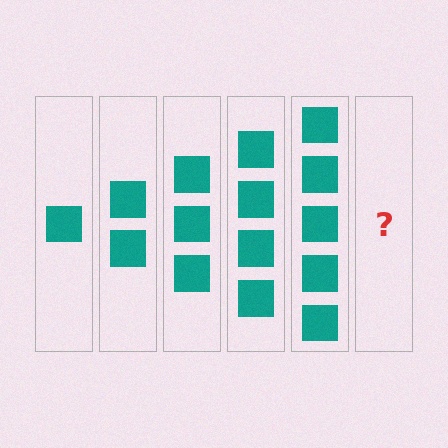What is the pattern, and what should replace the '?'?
The pattern is that each step adds one more square. The '?' should be 6 squares.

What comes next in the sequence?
The next element should be 6 squares.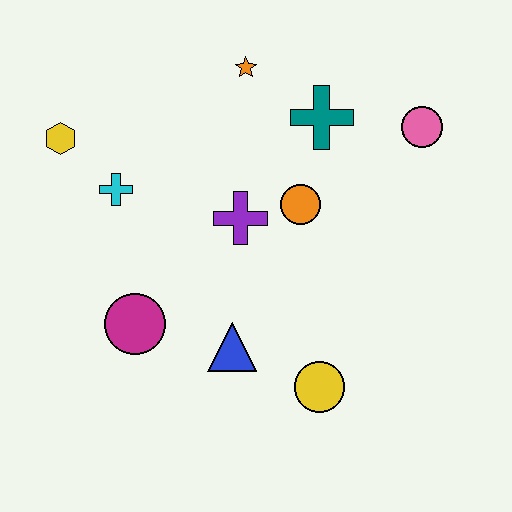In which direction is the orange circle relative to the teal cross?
The orange circle is below the teal cross.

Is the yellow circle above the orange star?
No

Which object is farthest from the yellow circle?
The yellow hexagon is farthest from the yellow circle.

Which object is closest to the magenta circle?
The blue triangle is closest to the magenta circle.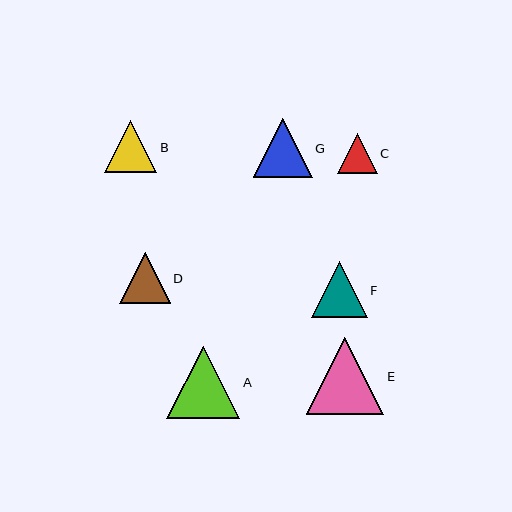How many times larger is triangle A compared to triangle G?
Triangle A is approximately 1.2 times the size of triangle G.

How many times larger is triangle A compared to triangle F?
Triangle A is approximately 1.3 times the size of triangle F.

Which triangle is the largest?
Triangle E is the largest with a size of approximately 77 pixels.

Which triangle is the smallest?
Triangle C is the smallest with a size of approximately 40 pixels.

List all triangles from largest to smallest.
From largest to smallest: E, A, G, F, B, D, C.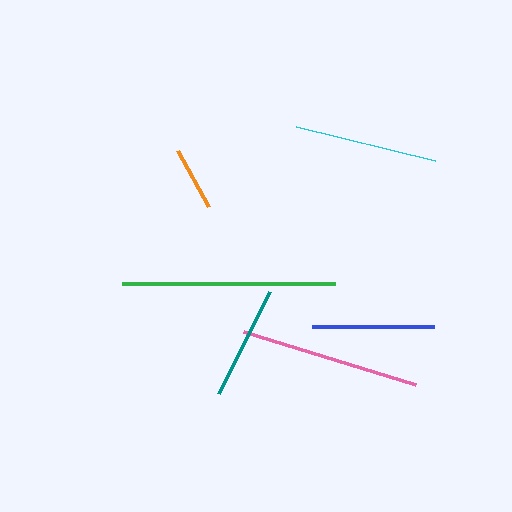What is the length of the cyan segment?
The cyan segment is approximately 143 pixels long.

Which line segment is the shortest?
The orange line is the shortest at approximately 64 pixels.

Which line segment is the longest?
The green line is the longest at approximately 213 pixels.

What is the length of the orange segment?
The orange segment is approximately 64 pixels long.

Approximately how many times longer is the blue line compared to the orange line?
The blue line is approximately 1.9 times the length of the orange line.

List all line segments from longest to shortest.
From longest to shortest: green, pink, cyan, blue, teal, orange.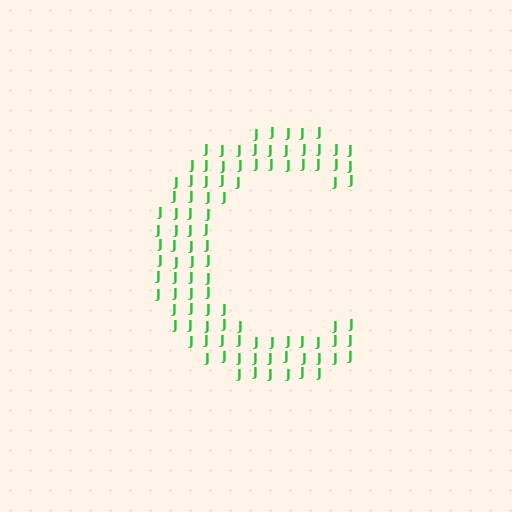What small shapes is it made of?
It is made of small letter J's.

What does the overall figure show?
The overall figure shows the letter C.